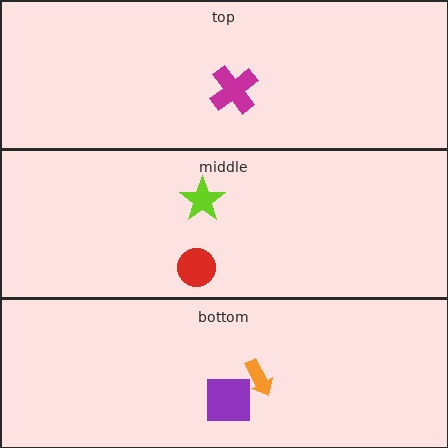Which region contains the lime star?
The middle region.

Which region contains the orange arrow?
The bottom region.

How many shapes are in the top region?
1.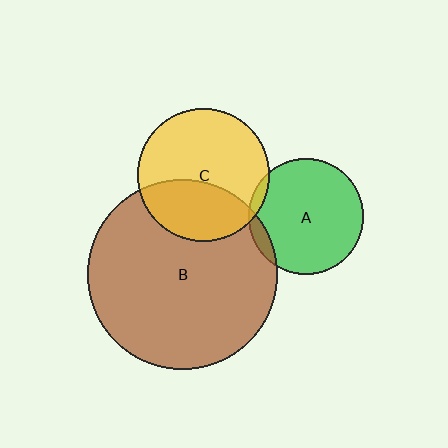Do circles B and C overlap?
Yes.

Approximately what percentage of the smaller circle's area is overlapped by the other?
Approximately 35%.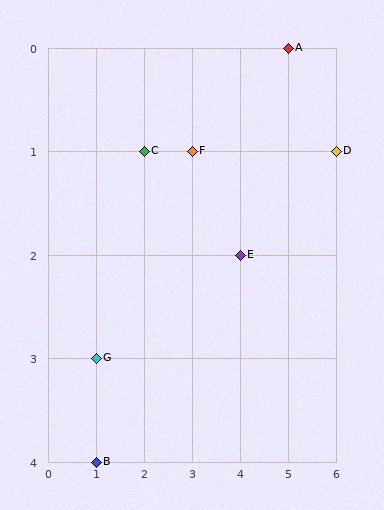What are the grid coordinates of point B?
Point B is at grid coordinates (1, 4).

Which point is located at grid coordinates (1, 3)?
Point G is at (1, 3).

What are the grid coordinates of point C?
Point C is at grid coordinates (2, 1).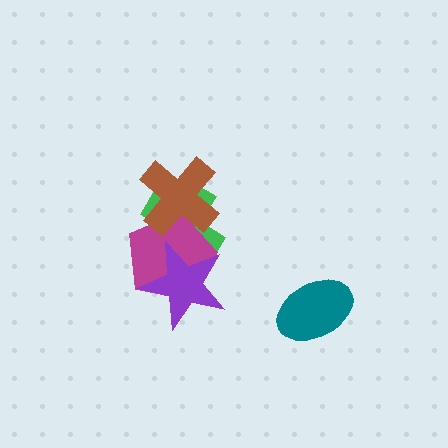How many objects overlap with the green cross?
3 objects overlap with the green cross.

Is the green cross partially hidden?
Yes, it is partially covered by another shape.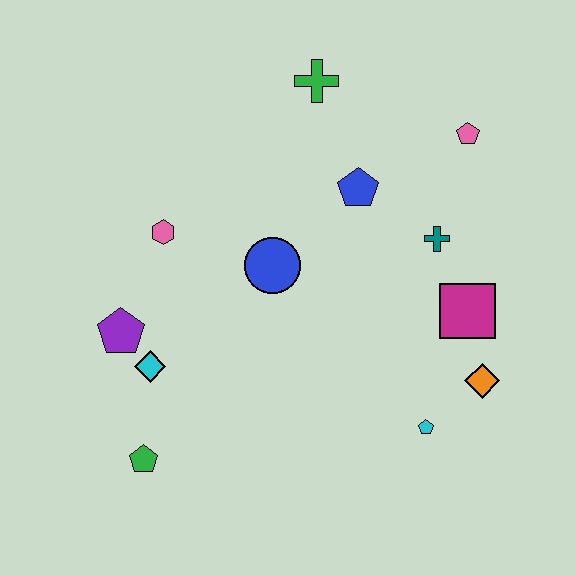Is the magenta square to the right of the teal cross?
Yes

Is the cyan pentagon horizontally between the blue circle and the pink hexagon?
No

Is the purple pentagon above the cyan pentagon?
Yes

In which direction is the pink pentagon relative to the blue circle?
The pink pentagon is to the right of the blue circle.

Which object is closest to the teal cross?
The magenta square is closest to the teal cross.